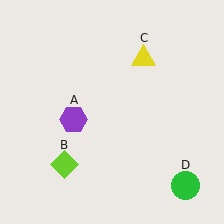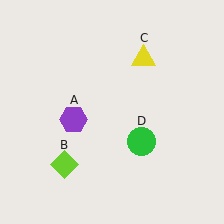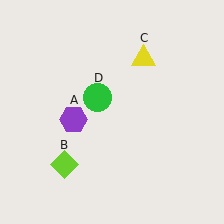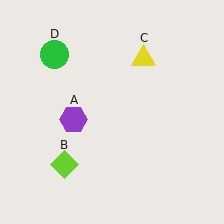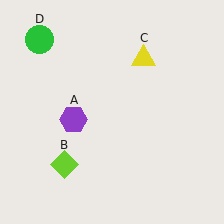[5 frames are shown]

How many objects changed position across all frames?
1 object changed position: green circle (object D).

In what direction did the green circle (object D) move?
The green circle (object D) moved up and to the left.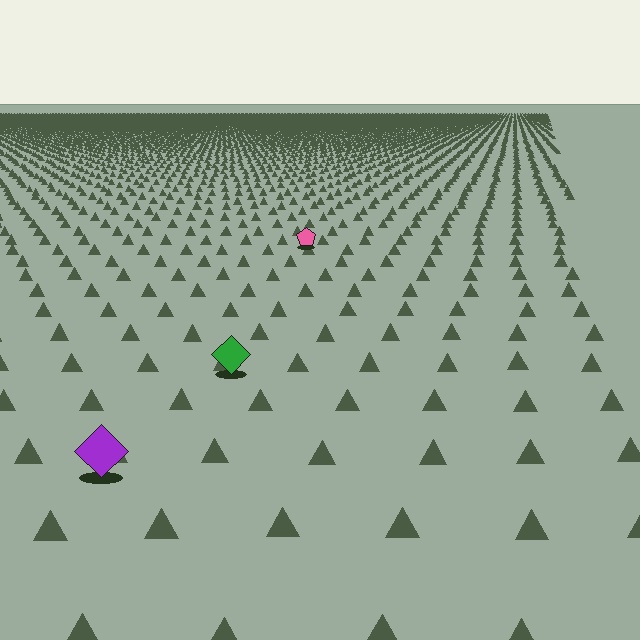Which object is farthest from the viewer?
The pink pentagon is farthest from the viewer. It appears smaller and the ground texture around it is denser.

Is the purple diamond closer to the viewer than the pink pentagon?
Yes. The purple diamond is closer — you can tell from the texture gradient: the ground texture is coarser near it.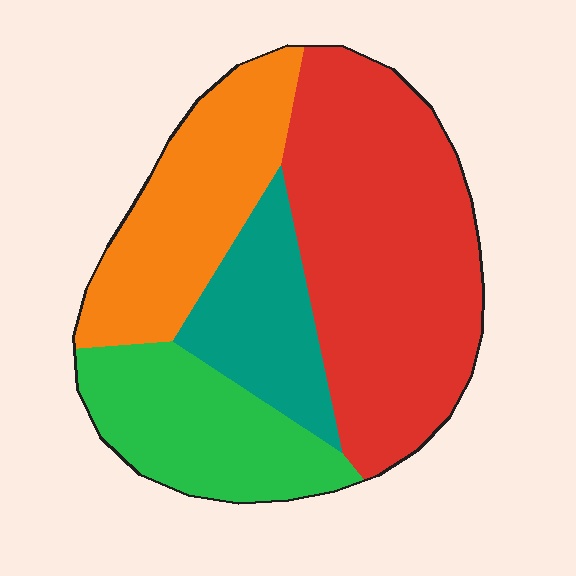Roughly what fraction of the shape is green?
Green covers 20% of the shape.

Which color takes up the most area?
Red, at roughly 45%.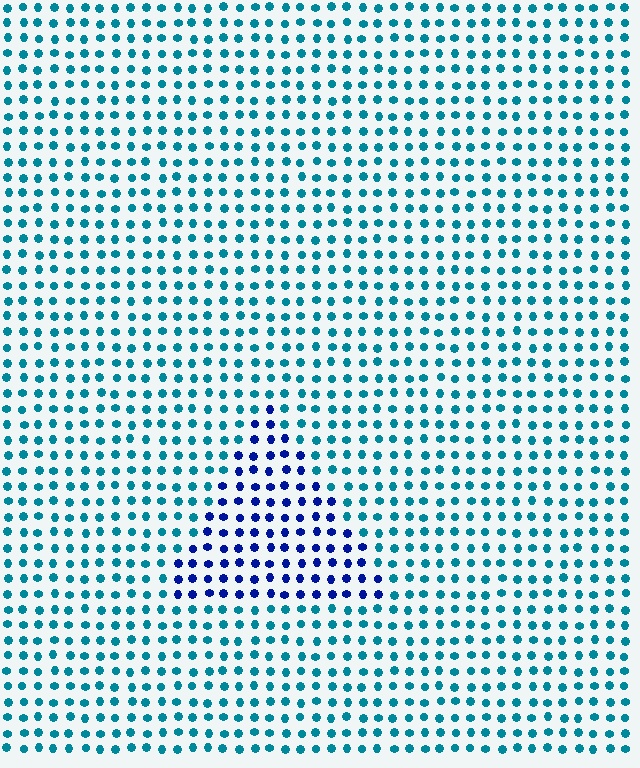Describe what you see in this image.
The image is filled with small teal elements in a uniform arrangement. A triangle-shaped region is visible where the elements are tinted to a slightly different hue, forming a subtle color boundary.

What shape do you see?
I see a triangle.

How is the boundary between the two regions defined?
The boundary is defined purely by a slight shift in hue (about 46 degrees). Spacing, size, and orientation are identical on both sides.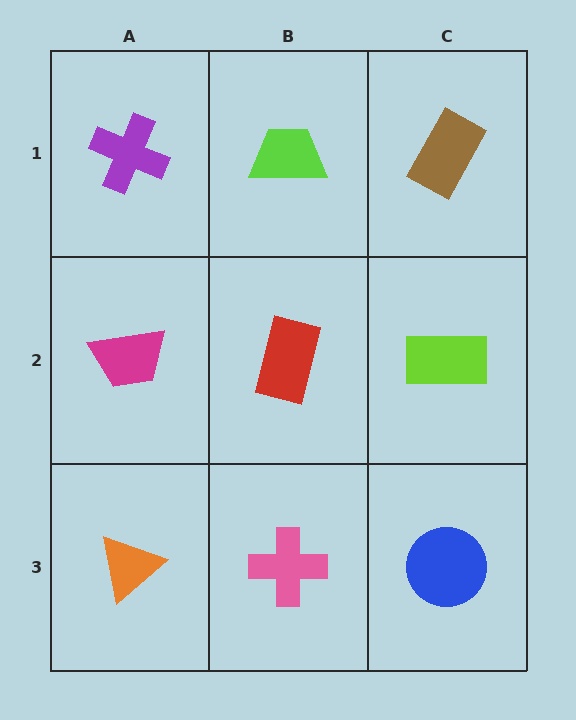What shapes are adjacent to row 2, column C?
A brown rectangle (row 1, column C), a blue circle (row 3, column C), a red rectangle (row 2, column B).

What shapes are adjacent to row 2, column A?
A purple cross (row 1, column A), an orange triangle (row 3, column A), a red rectangle (row 2, column B).